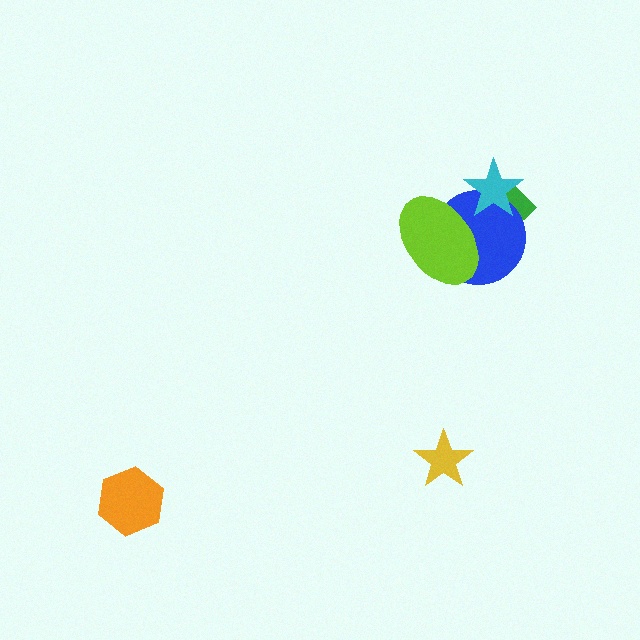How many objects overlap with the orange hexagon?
0 objects overlap with the orange hexagon.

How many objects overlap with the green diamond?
2 objects overlap with the green diamond.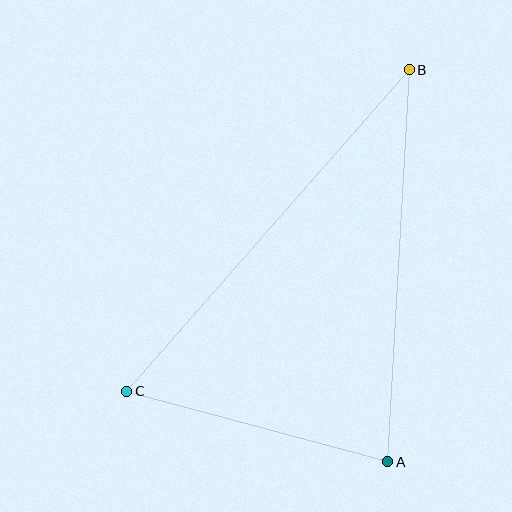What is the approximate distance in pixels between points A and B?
The distance between A and B is approximately 393 pixels.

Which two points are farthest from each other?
Points B and C are farthest from each other.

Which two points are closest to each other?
Points A and C are closest to each other.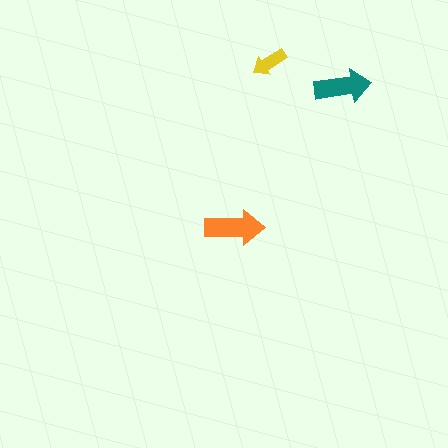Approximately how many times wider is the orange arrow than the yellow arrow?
About 1.5 times wider.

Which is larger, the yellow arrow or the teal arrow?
The teal one.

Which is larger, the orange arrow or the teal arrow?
The orange one.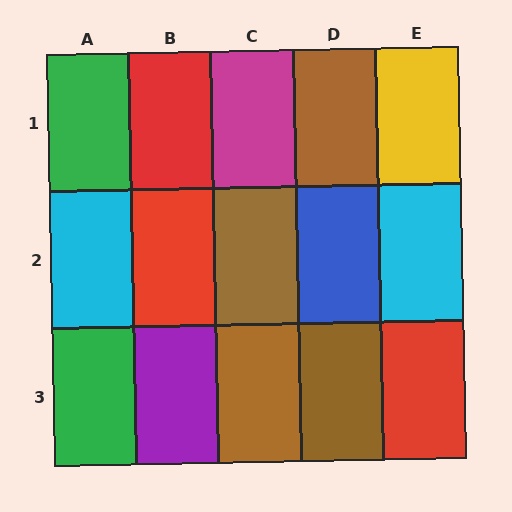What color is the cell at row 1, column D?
Brown.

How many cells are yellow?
1 cell is yellow.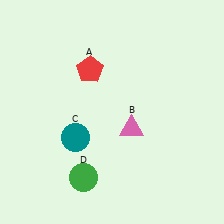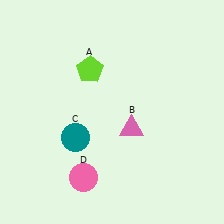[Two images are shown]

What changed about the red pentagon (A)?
In Image 1, A is red. In Image 2, it changed to lime.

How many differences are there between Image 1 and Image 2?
There are 2 differences between the two images.